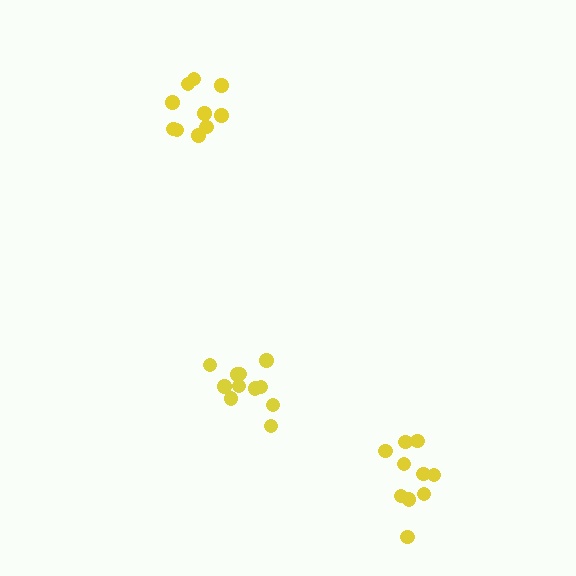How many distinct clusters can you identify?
There are 3 distinct clusters.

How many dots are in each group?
Group 1: 11 dots, Group 2: 10 dots, Group 3: 10 dots (31 total).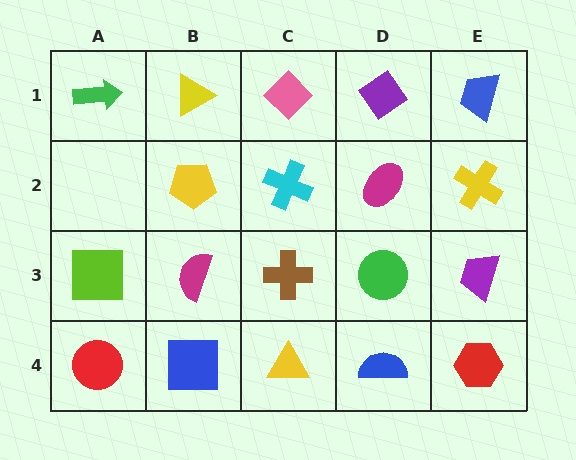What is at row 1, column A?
A green arrow.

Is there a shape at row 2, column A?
No, that cell is empty.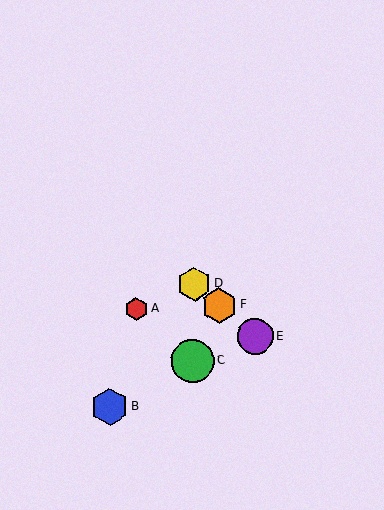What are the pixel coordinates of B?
Object B is at (110, 407).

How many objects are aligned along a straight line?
3 objects (D, E, F) are aligned along a straight line.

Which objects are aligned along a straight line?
Objects D, E, F are aligned along a straight line.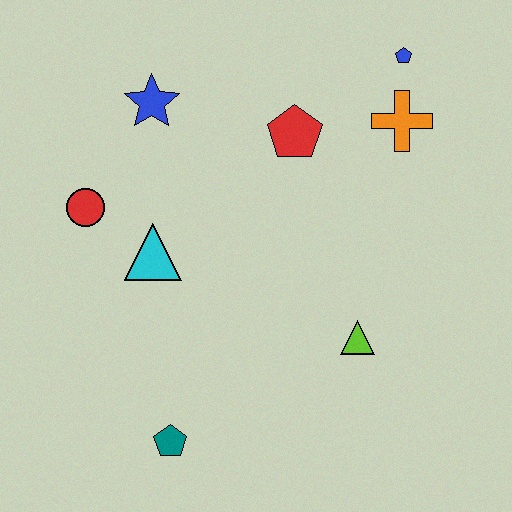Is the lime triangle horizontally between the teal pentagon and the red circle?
No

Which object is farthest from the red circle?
The blue pentagon is farthest from the red circle.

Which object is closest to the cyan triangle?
The red circle is closest to the cyan triangle.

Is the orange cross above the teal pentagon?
Yes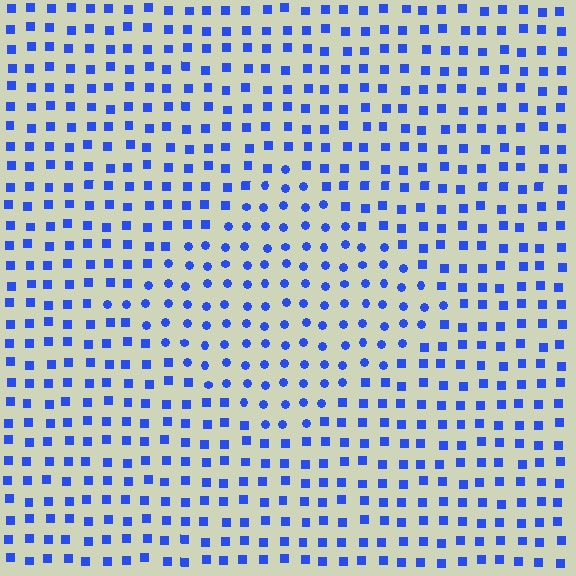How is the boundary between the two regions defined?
The boundary is defined by a change in element shape: circles inside vs. squares outside. All elements share the same color and spacing.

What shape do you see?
I see a diamond.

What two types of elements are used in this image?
The image uses circles inside the diamond region and squares outside it.